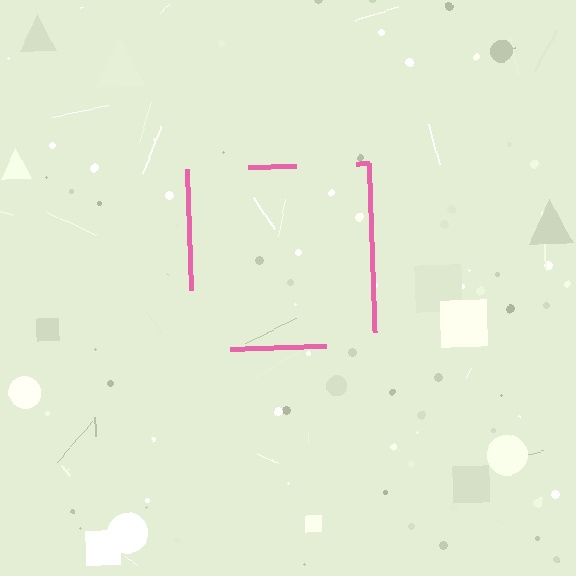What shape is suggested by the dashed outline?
The dashed outline suggests a square.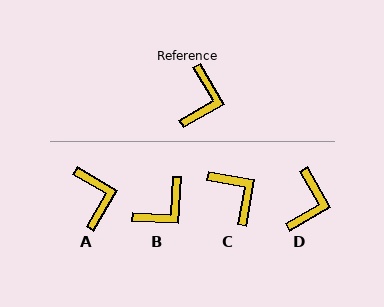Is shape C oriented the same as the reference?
No, it is off by about 50 degrees.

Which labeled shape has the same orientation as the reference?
D.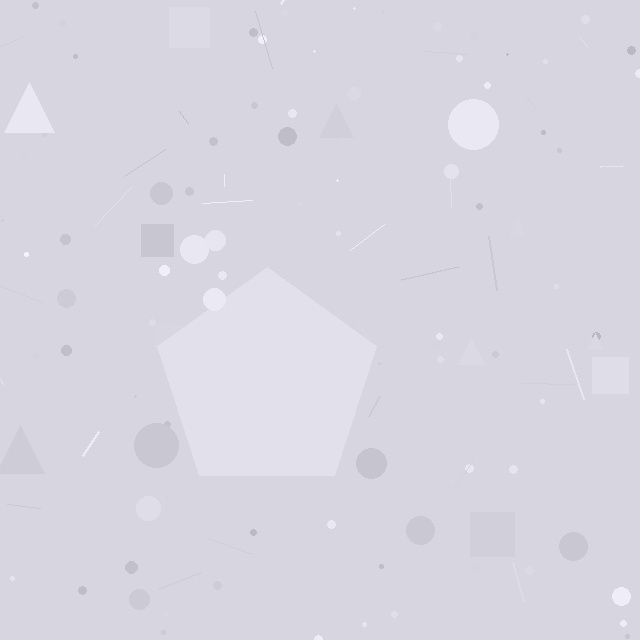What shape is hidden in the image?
A pentagon is hidden in the image.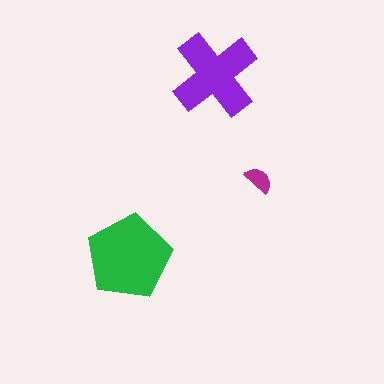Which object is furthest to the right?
The magenta semicircle is rightmost.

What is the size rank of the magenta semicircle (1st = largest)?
3rd.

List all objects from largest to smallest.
The green pentagon, the purple cross, the magenta semicircle.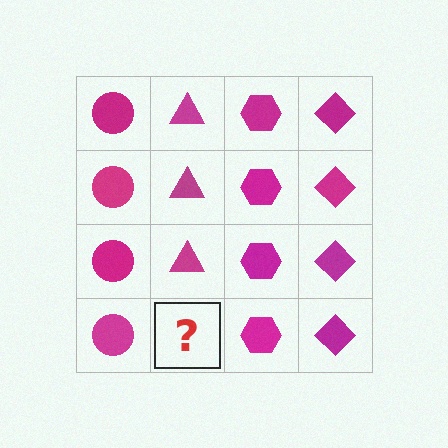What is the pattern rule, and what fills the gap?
The rule is that each column has a consistent shape. The gap should be filled with a magenta triangle.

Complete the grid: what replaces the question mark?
The question mark should be replaced with a magenta triangle.